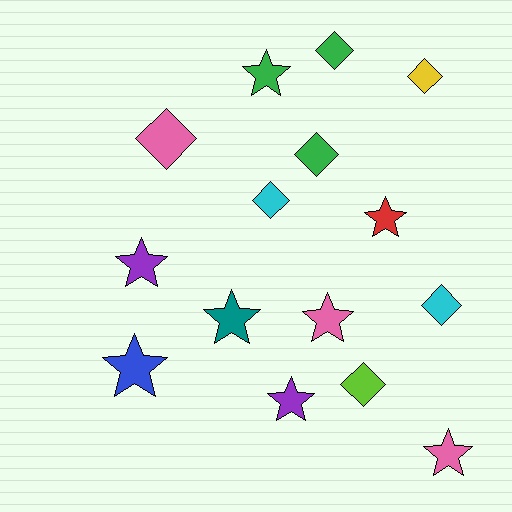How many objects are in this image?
There are 15 objects.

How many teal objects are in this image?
There is 1 teal object.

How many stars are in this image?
There are 8 stars.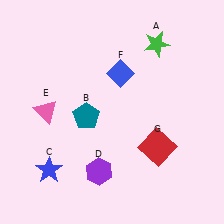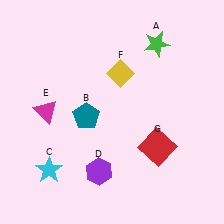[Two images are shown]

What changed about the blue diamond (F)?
In Image 1, F is blue. In Image 2, it changed to yellow.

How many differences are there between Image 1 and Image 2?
There are 3 differences between the two images.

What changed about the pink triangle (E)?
In Image 1, E is pink. In Image 2, it changed to magenta.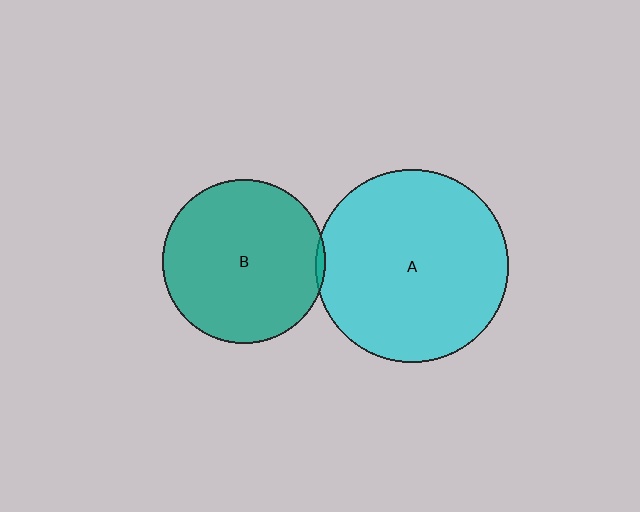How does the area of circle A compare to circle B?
Approximately 1.4 times.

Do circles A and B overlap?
Yes.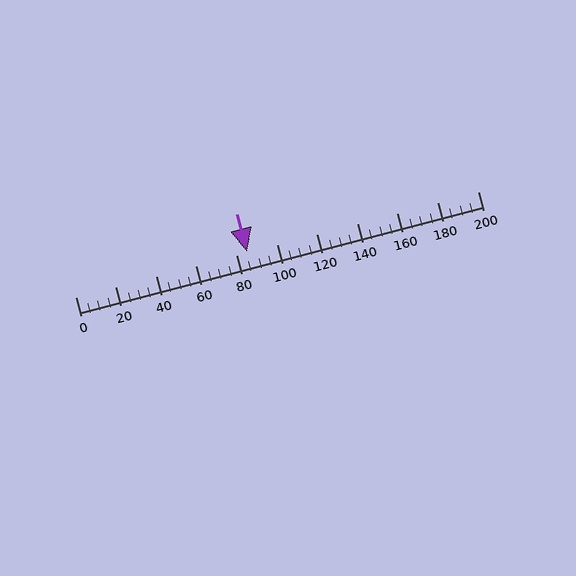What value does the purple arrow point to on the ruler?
The purple arrow points to approximately 85.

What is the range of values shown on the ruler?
The ruler shows values from 0 to 200.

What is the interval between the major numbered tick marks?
The major tick marks are spaced 20 units apart.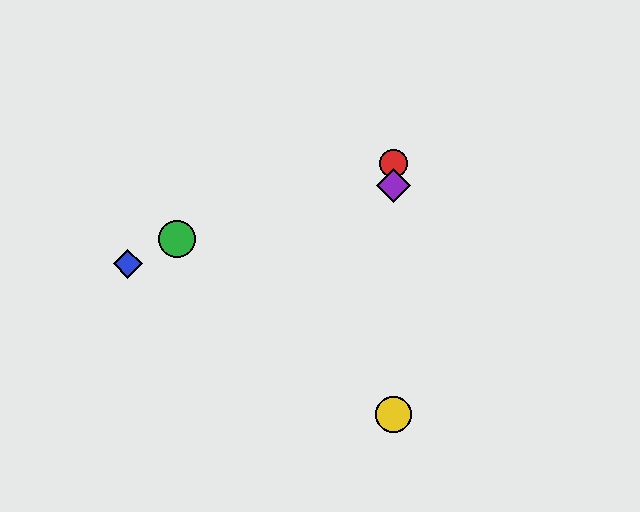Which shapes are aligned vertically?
The red circle, the yellow circle, the purple diamond are aligned vertically.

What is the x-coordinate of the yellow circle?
The yellow circle is at x≈393.